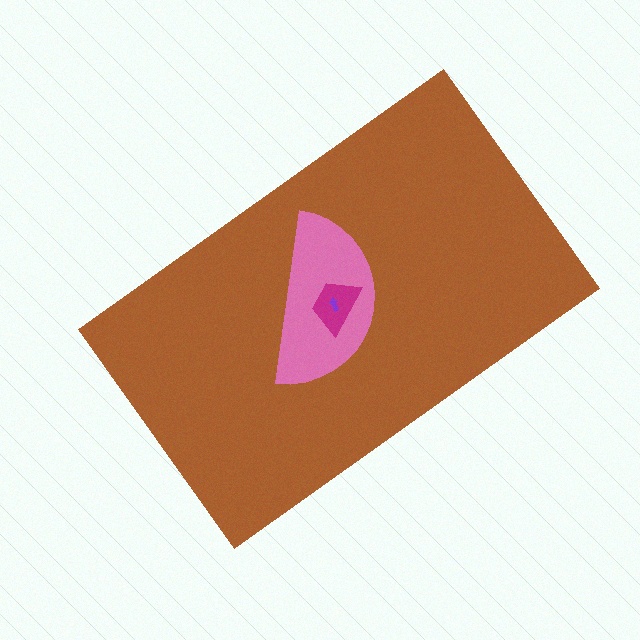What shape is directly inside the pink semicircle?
The magenta trapezoid.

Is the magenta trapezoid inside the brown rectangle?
Yes.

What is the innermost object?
The purple arrow.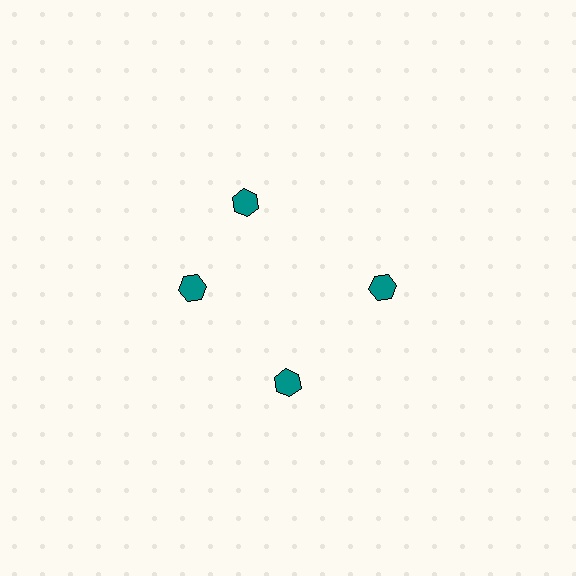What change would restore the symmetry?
The symmetry would be restored by rotating it back into even spacing with its neighbors so that all 4 hexagons sit at equal angles and equal distance from the center.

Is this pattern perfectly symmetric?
No. The 4 teal hexagons are arranged in a ring, but one element near the 12 o'clock position is rotated out of alignment along the ring, breaking the 4-fold rotational symmetry.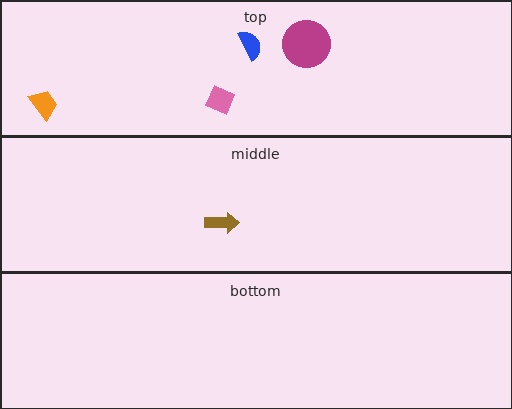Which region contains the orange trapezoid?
The top region.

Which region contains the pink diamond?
The top region.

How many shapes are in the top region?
4.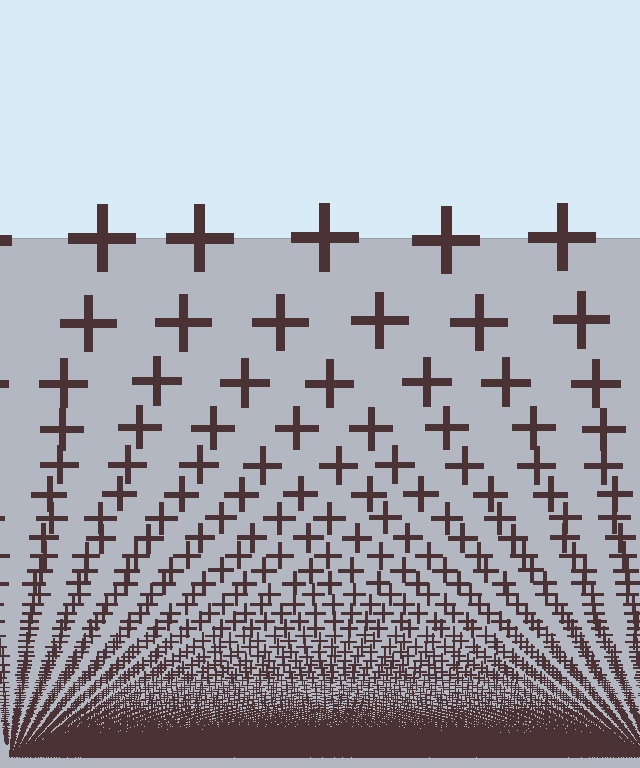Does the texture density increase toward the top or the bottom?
Density increases toward the bottom.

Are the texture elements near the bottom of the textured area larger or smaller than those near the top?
Smaller. The gradient is inverted — elements near the bottom are smaller and denser.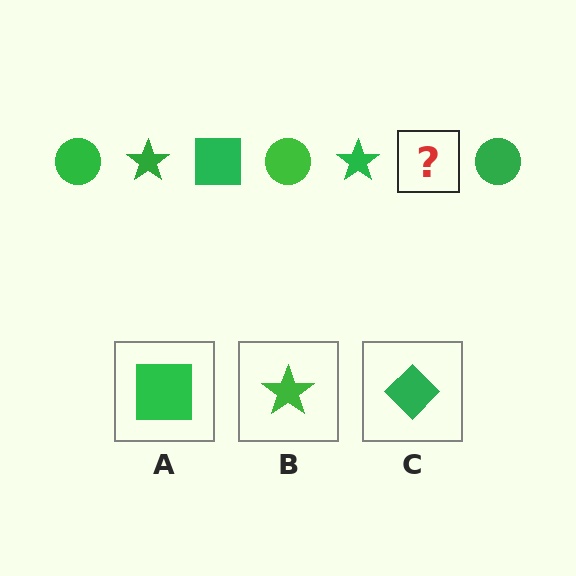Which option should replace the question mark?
Option A.